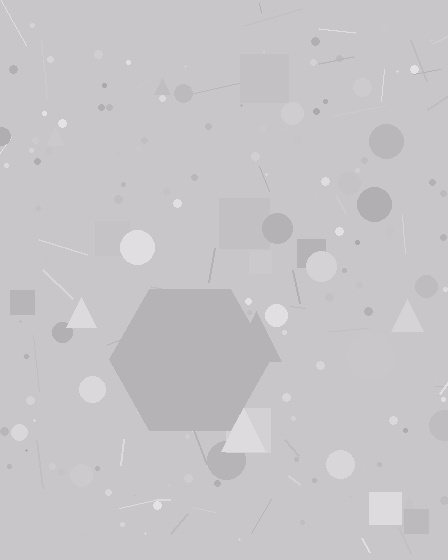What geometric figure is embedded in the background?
A hexagon is embedded in the background.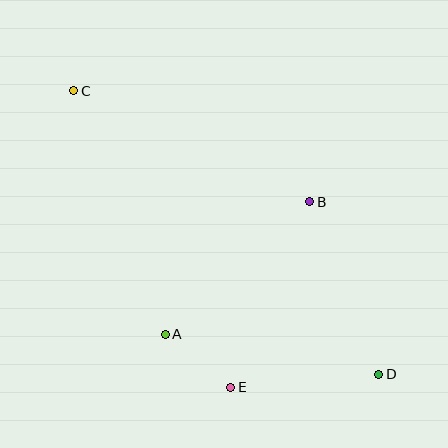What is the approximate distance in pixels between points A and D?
The distance between A and D is approximately 217 pixels.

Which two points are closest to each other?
Points A and E are closest to each other.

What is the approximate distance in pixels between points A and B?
The distance between A and B is approximately 196 pixels.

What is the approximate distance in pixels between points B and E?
The distance between B and E is approximately 202 pixels.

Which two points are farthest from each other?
Points C and D are farthest from each other.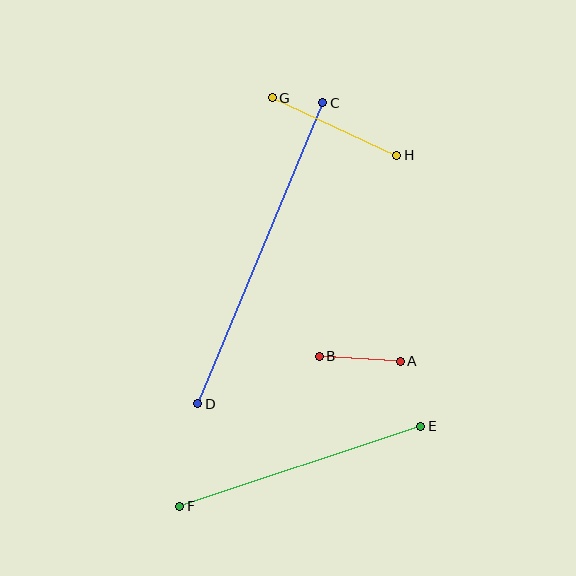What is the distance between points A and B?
The distance is approximately 81 pixels.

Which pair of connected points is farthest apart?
Points C and D are farthest apart.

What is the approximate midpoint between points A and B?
The midpoint is at approximately (360, 359) pixels.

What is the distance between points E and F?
The distance is approximately 254 pixels.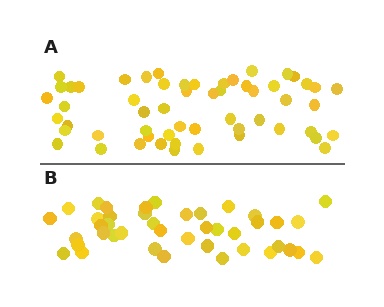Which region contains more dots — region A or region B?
Region A (the top region) has more dots.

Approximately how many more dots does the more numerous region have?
Region A has approximately 15 more dots than region B.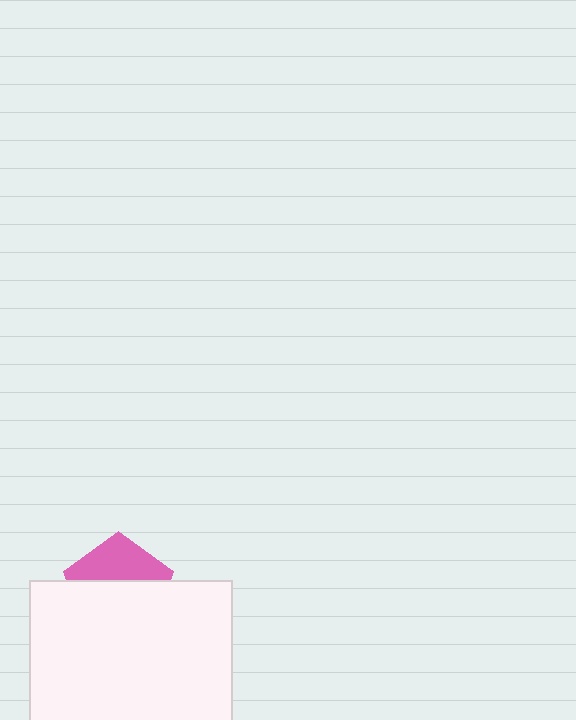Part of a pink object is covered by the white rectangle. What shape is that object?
It is a pentagon.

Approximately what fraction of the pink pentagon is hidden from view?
Roughly 61% of the pink pentagon is hidden behind the white rectangle.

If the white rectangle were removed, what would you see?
You would see the complete pink pentagon.